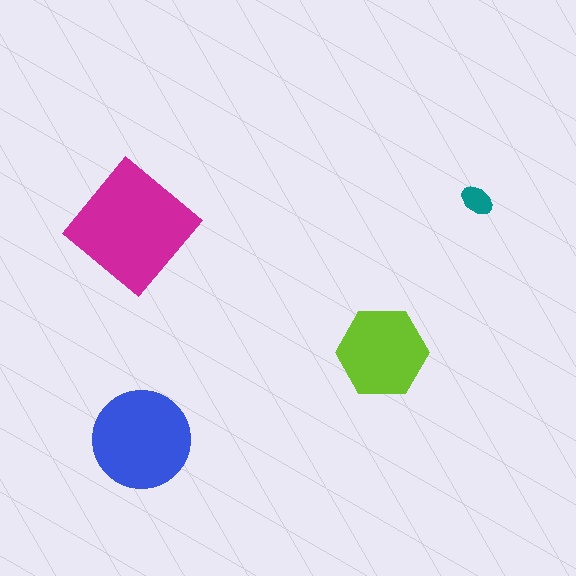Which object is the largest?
The magenta diamond.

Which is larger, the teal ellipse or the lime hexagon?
The lime hexagon.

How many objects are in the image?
There are 4 objects in the image.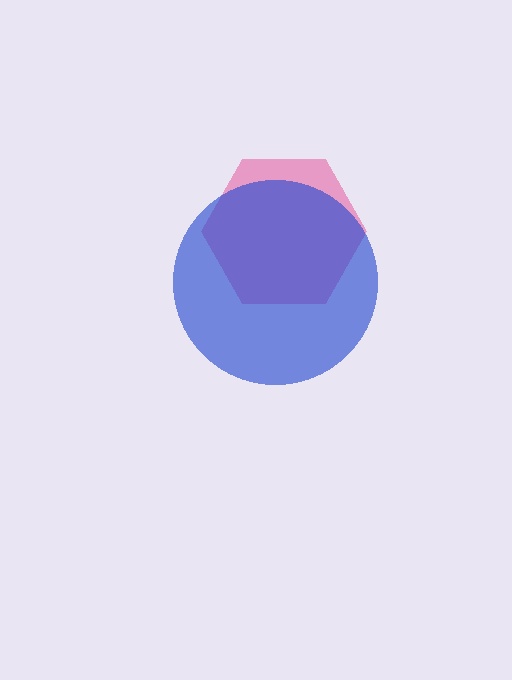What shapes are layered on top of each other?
The layered shapes are: a pink hexagon, a blue circle.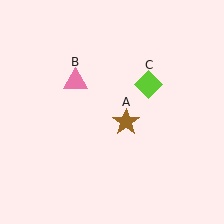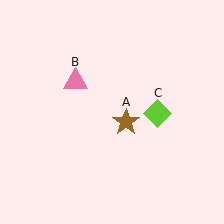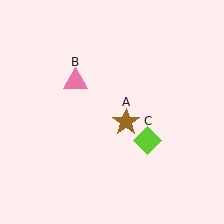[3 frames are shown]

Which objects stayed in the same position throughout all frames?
Brown star (object A) and pink triangle (object B) remained stationary.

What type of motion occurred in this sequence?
The lime diamond (object C) rotated clockwise around the center of the scene.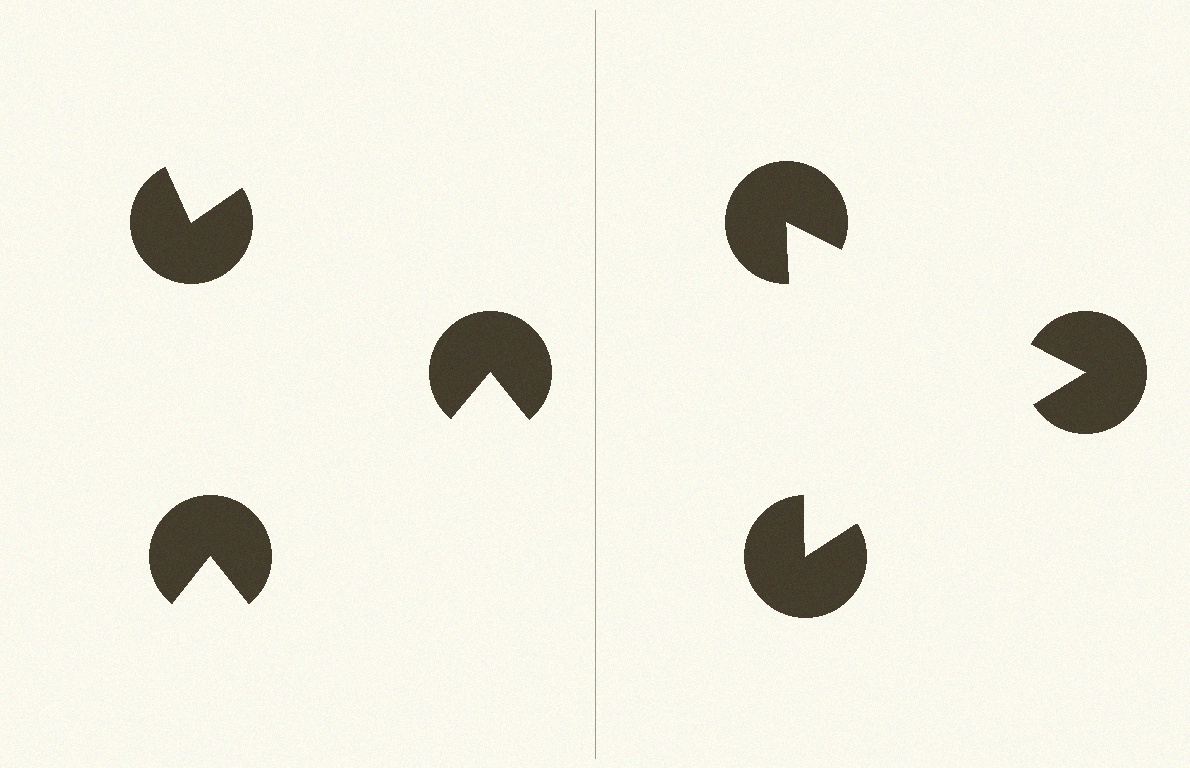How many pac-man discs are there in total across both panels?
6 — 3 on each side.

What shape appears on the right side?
An illusory triangle.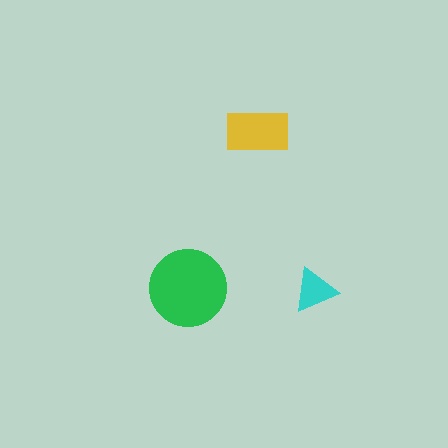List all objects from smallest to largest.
The cyan triangle, the yellow rectangle, the green circle.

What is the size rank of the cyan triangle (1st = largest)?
3rd.